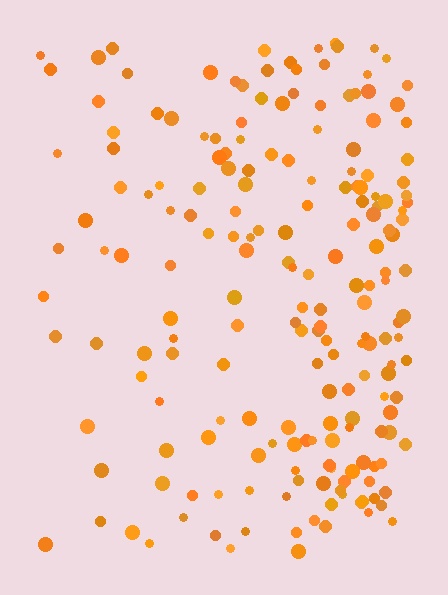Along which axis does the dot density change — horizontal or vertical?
Horizontal.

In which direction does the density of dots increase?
From left to right, with the right side densest.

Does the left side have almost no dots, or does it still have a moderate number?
Still a moderate number, just noticeably fewer than the right.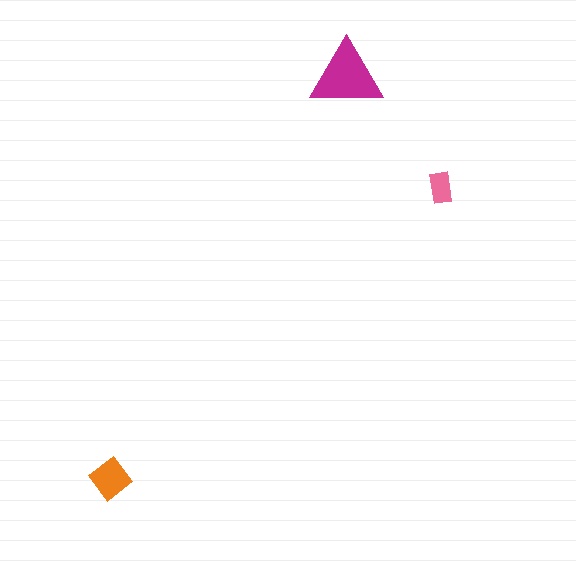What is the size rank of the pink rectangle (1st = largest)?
3rd.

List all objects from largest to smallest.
The magenta triangle, the orange diamond, the pink rectangle.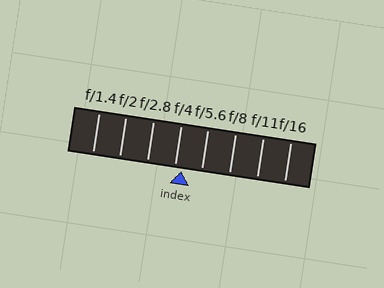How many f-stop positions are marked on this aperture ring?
There are 8 f-stop positions marked.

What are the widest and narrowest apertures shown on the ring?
The widest aperture shown is f/1.4 and the narrowest is f/16.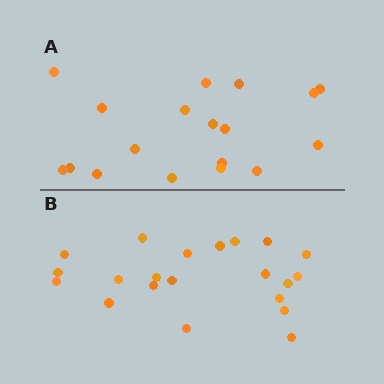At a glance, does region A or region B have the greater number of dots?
Region B (the bottom region) has more dots.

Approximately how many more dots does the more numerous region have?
Region B has just a few more — roughly 2 or 3 more dots than region A.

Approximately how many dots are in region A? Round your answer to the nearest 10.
About 20 dots. (The exact count is 18, which rounds to 20.)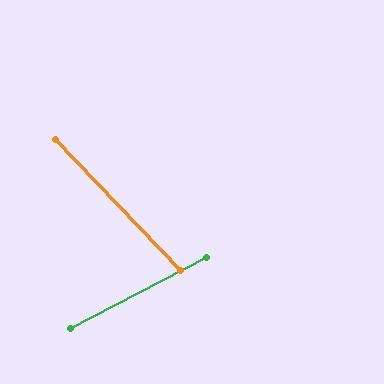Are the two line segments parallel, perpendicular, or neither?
Neither parallel nor perpendicular — they differ by about 74°.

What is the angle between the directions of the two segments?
Approximately 74 degrees.